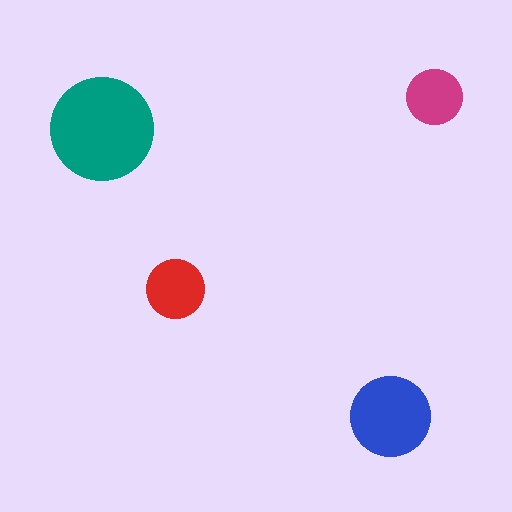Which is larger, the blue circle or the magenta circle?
The blue one.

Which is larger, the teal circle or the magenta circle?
The teal one.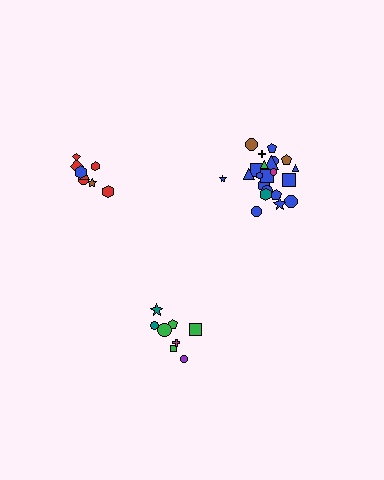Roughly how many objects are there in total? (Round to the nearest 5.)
Roughly 40 objects in total.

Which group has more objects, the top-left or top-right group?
The top-right group.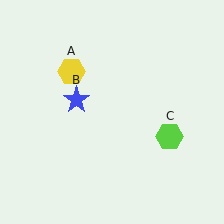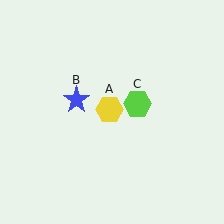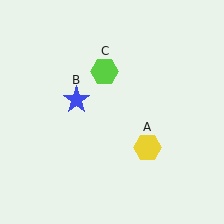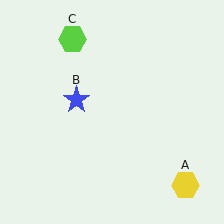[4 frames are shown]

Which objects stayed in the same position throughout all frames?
Blue star (object B) remained stationary.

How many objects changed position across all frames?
2 objects changed position: yellow hexagon (object A), lime hexagon (object C).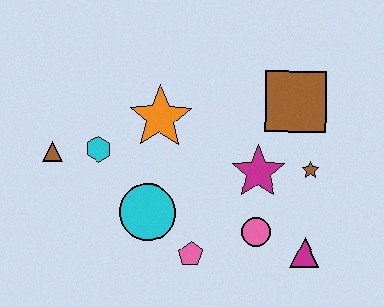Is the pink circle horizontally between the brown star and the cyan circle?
Yes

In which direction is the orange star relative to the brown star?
The orange star is to the left of the brown star.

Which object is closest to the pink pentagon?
The cyan circle is closest to the pink pentagon.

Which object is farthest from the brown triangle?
The magenta triangle is farthest from the brown triangle.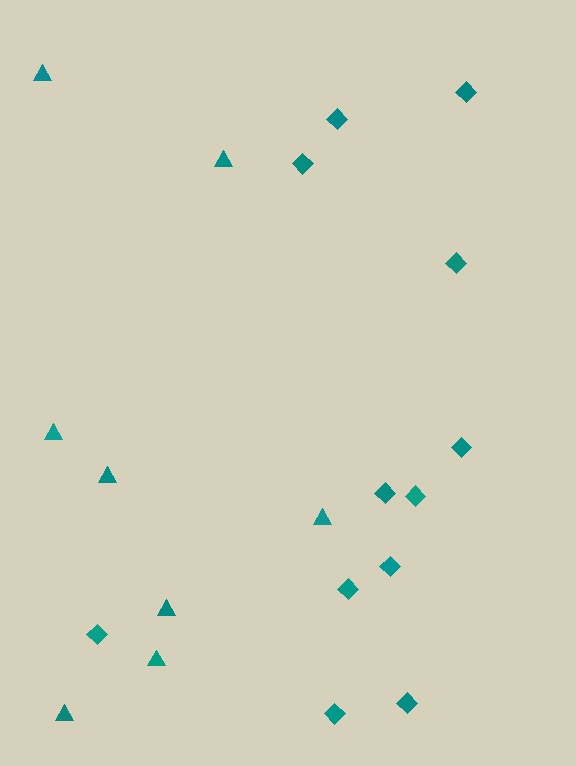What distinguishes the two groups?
There are 2 groups: one group of triangles (8) and one group of diamonds (12).